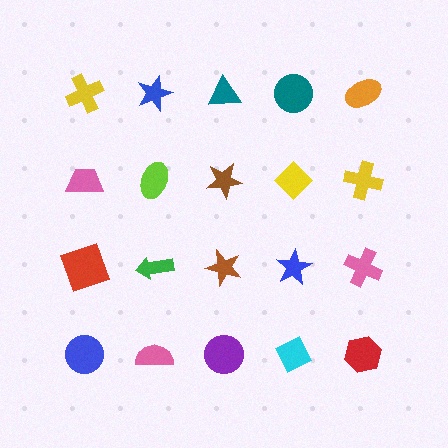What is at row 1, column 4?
A teal circle.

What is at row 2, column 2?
A lime ellipse.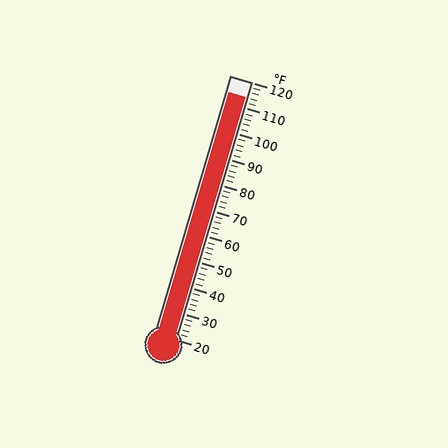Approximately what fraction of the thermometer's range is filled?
The thermometer is filled to approximately 95% of its range.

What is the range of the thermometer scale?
The thermometer scale ranges from 20°F to 120°F.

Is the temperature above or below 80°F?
The temperature is above 80°F.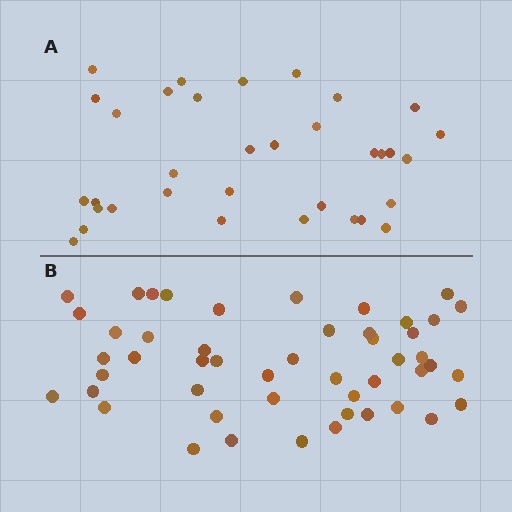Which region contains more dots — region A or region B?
Region B (the bottom region) has more dots.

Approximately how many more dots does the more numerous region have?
Region B has approximately 15 more dots than region A.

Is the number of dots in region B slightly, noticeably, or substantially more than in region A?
Region B has noticeably more, but not dramatically so. The ratio is roughly 1.4 to 1.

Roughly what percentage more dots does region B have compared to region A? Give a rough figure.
About 45% more.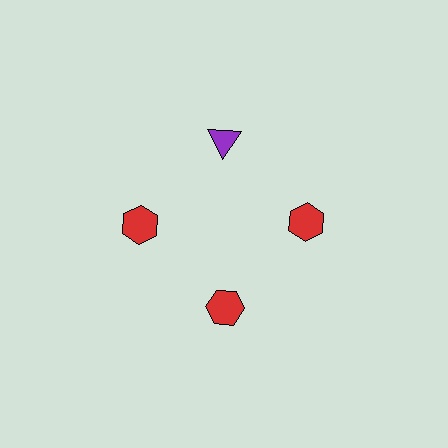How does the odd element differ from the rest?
It differs in both color (purple instead of red) and shape (triangle instead of hexagon).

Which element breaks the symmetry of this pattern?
The purple triangle at roughly the 12 o'clock position breaks the symmetry. All other shapes are red hexagons.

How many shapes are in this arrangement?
There are 4 shapes arranged in a ring pattern.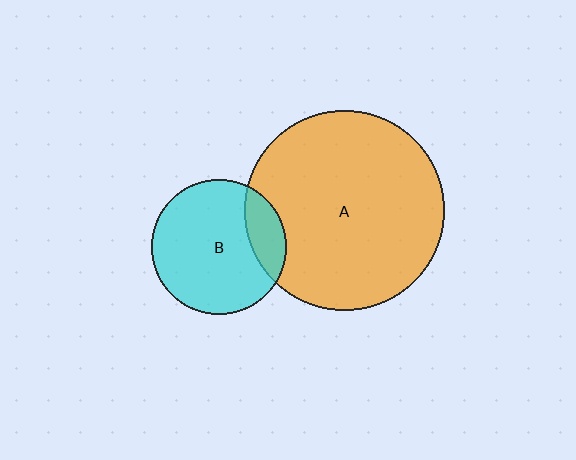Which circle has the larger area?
Circle A (orange).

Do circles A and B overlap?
Yes.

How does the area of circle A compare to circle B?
Approximately 2.2 times.